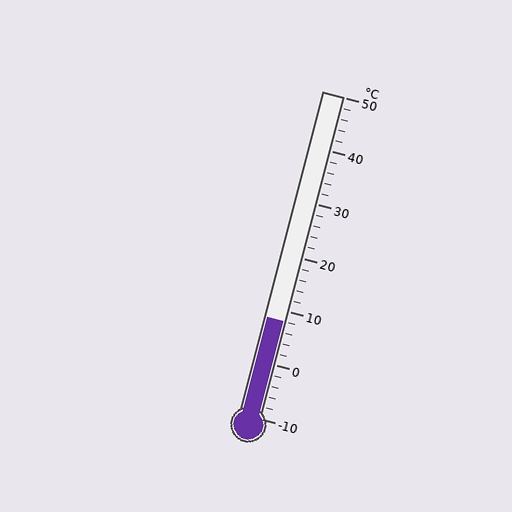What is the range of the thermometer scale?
The thermometer scale ranges from -10°C to 50°C.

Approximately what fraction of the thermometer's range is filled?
The thermometer is filled to approximately 30% of its range.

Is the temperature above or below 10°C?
The temperature is below 10°C.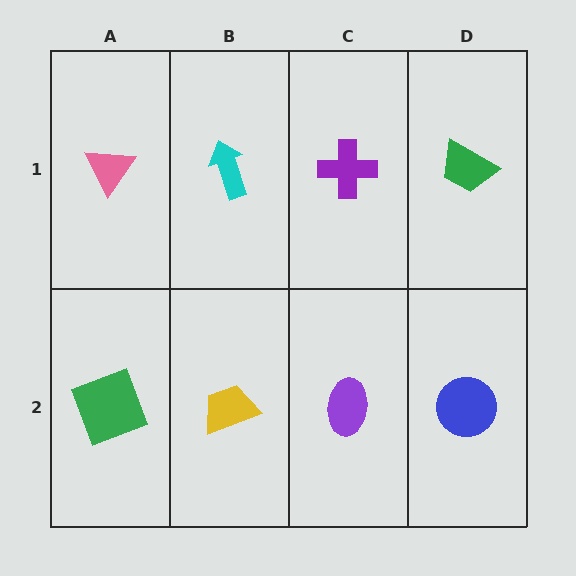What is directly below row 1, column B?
A yellow trapezoid.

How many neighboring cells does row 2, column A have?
2.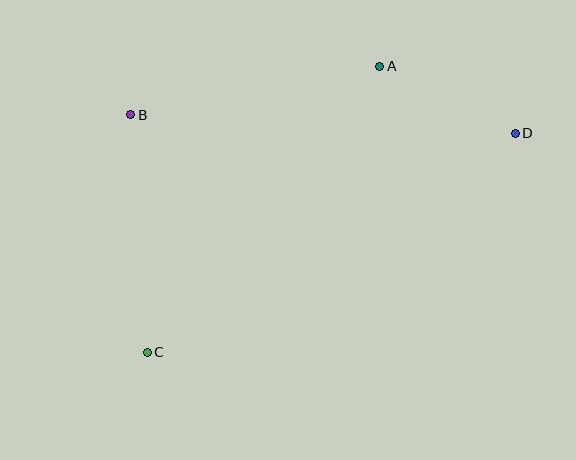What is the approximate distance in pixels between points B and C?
The distance between B and C is approximately 238 pixels.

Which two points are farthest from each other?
Points C and D are farthest from each other.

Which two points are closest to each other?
Points A and D are closest to each other.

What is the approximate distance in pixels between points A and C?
The distance between A and C is approximately 368 pixels.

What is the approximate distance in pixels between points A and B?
The distance between A and B is approximately 254 pixels.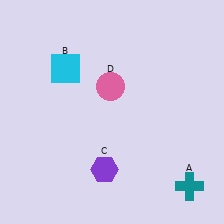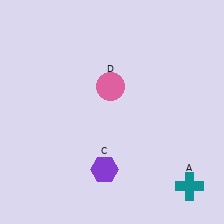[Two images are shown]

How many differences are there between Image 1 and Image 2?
There is 1 difference between the two images.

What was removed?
The cyan square (B) was removed in Image 2.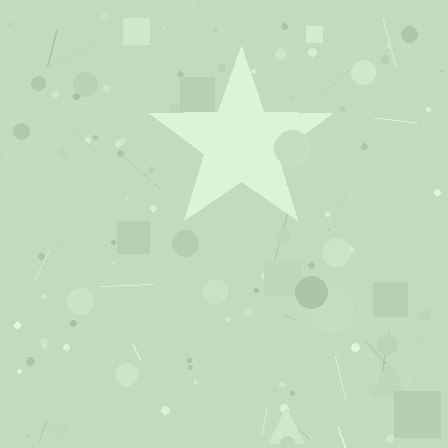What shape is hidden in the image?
A star is hidden in the image.